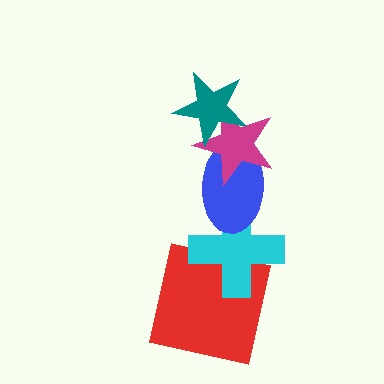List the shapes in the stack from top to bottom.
From top to bottom: the teal star, the magenta star, the blue ellipse, the cyan cross, the red square.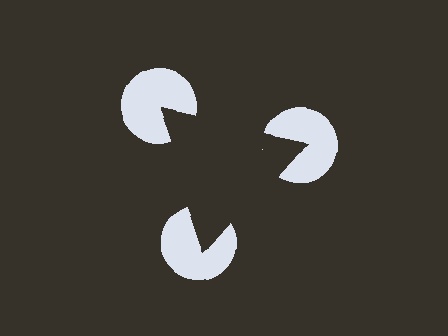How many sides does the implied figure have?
3 sides.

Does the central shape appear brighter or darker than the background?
It typically appears slightly darker than the background, even though no actual brightness change is drawn.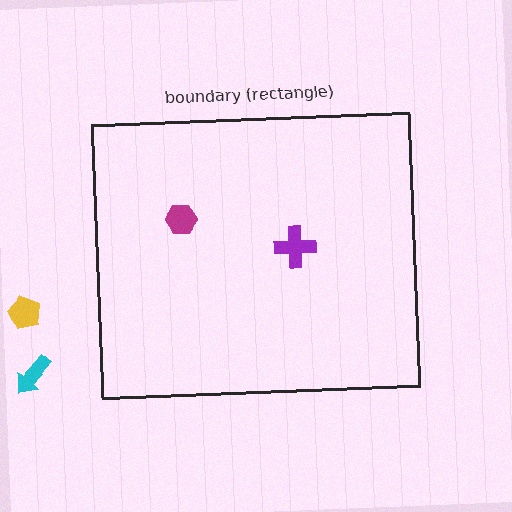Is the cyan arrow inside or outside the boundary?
Outside.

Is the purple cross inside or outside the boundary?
Inside.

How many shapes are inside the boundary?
2 inside, 2 outside.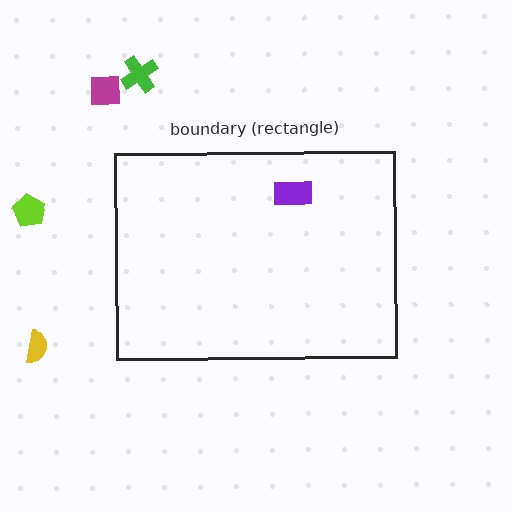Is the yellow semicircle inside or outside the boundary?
Outside.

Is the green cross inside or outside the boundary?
Outside.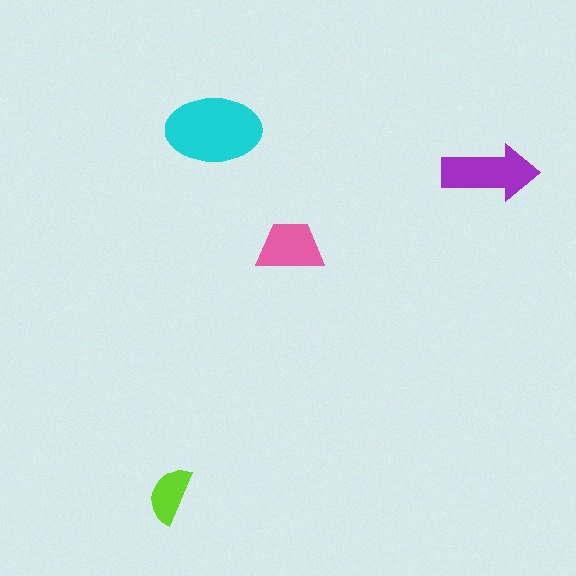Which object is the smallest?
The lime semicircle.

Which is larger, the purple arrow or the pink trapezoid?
The purple arrow.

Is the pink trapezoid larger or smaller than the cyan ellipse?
Smaller.